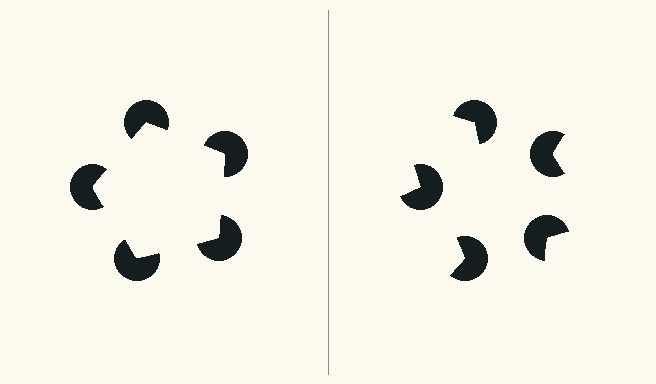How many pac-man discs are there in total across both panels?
10 — 5 on each side.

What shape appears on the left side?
An illusory pentagon.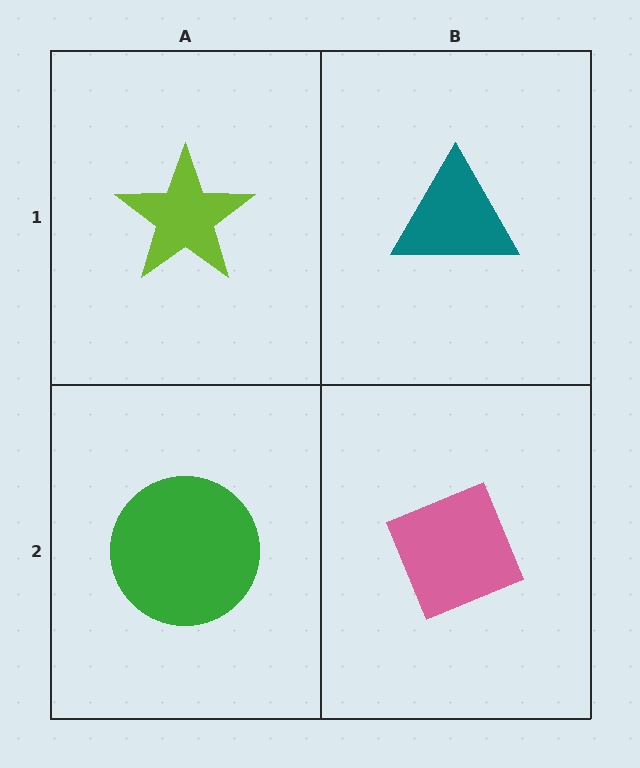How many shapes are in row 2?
2 shapes.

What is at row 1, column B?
A teal triangle.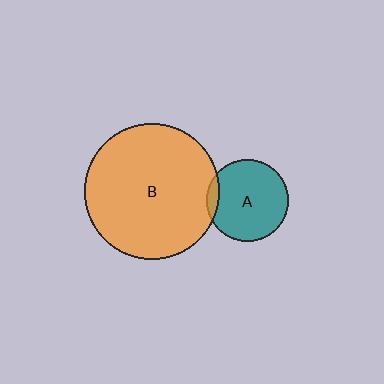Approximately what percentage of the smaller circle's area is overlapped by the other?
Approximately 10%.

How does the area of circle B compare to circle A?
Approximately 2.8 times.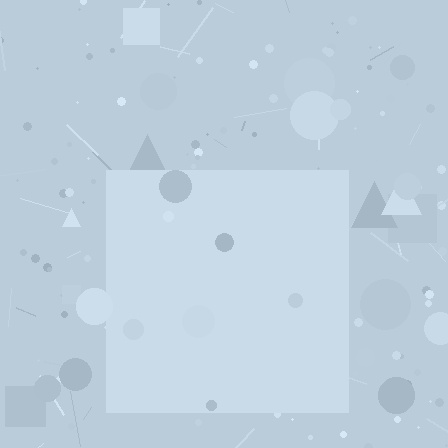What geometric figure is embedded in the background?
A square is embedded in the background.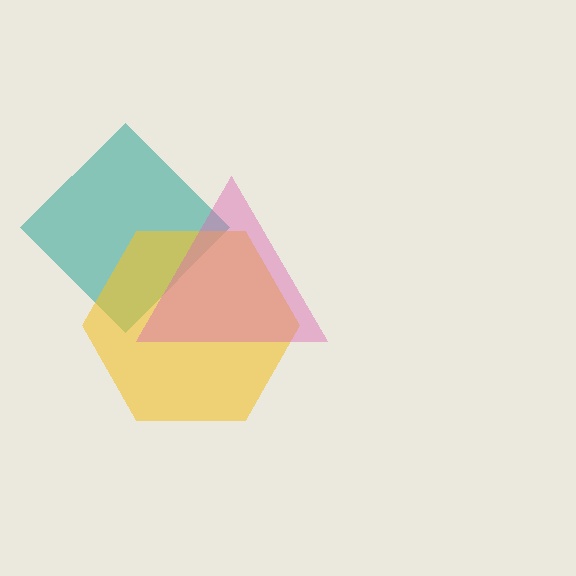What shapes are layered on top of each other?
The layered shapes are: a teal diamond, a yellow hexagon, a pink triangle.